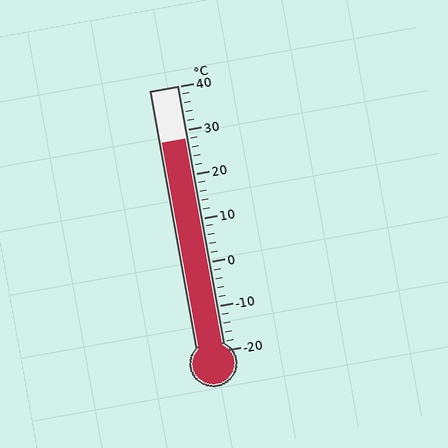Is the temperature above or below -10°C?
The temperature is above -10°C.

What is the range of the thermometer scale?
The thermometer scale ranges from -20°C to 40°C.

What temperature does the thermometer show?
The thermometer shows approximately 28°C.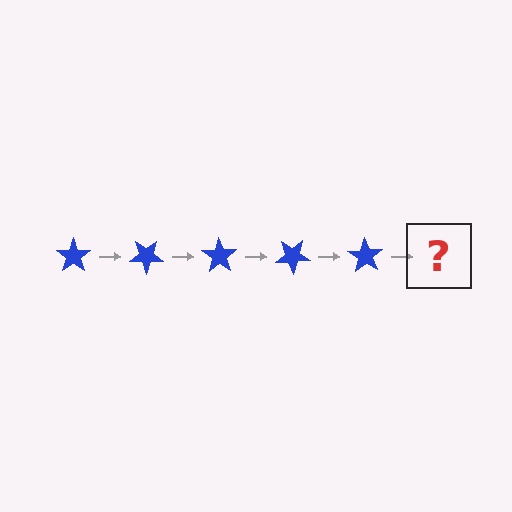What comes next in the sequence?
The next element should be a blue star rotated 175 degrees.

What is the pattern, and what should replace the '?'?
The pattern is that the star rotates 35 degrees each step. The '?' should be a blue star rotated 175 degrees.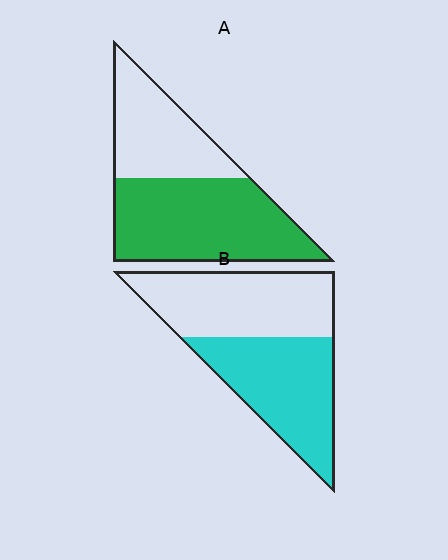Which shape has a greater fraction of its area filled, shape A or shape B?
Shape A.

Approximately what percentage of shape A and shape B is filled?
A is approximately 60% and B is approximately 50%.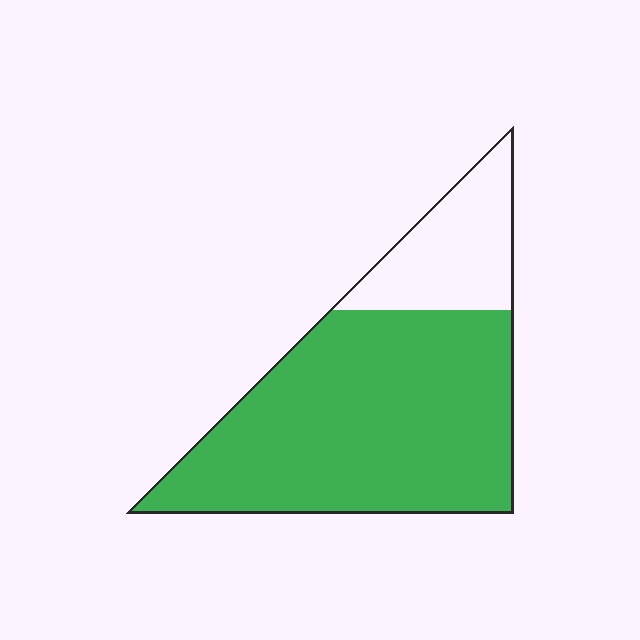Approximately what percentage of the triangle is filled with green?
Approximately 75%.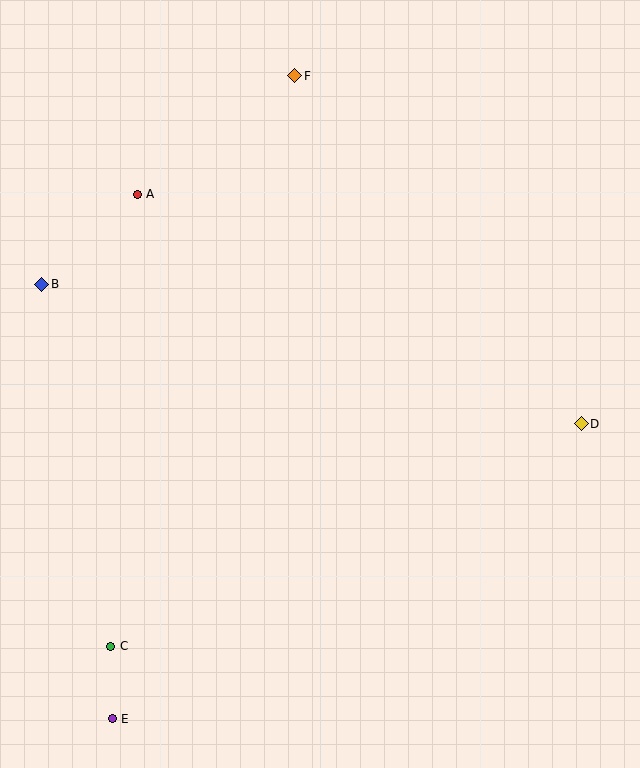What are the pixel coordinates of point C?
Point C is at (111, 646).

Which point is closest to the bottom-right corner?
Point D is closest to the bottom-right corner.